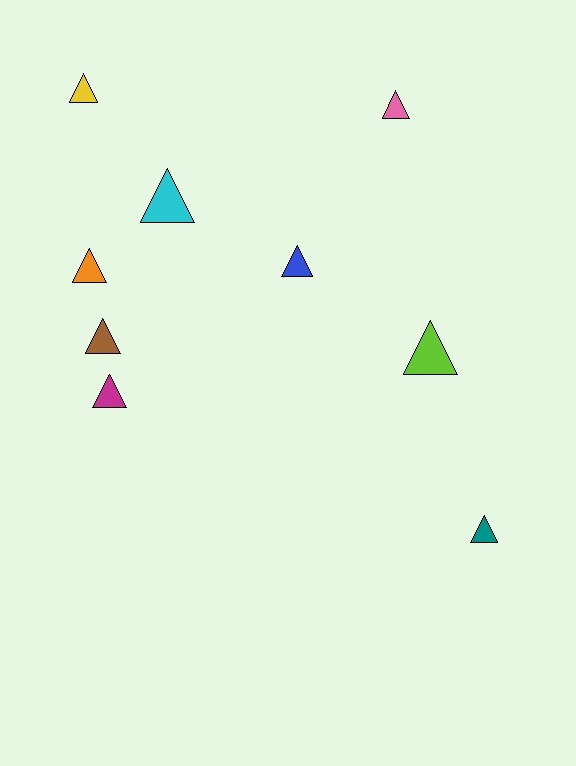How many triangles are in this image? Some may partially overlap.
There are 9 triangles.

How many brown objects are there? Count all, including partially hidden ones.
There is 1 brown object.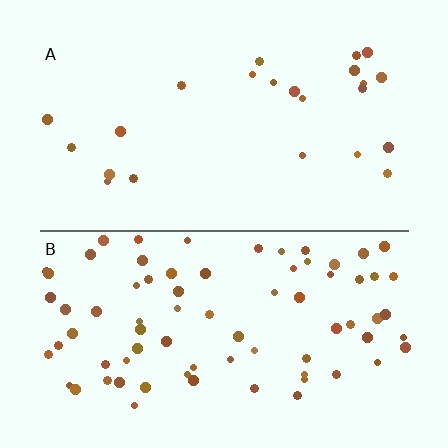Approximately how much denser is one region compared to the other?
Approximately 3.2× — region B over region A.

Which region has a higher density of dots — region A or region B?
B (the bottom).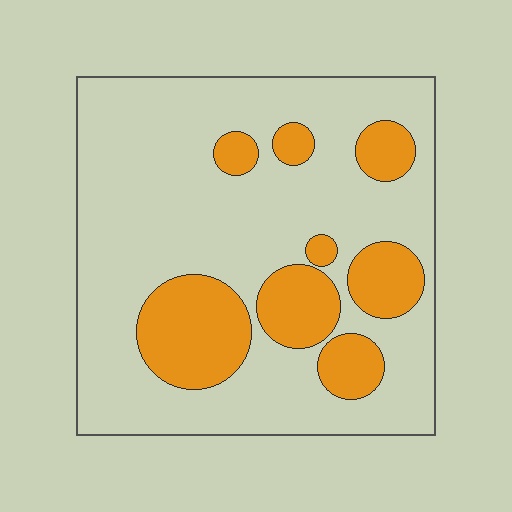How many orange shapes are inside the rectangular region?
8.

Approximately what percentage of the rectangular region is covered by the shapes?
Approximately 25%.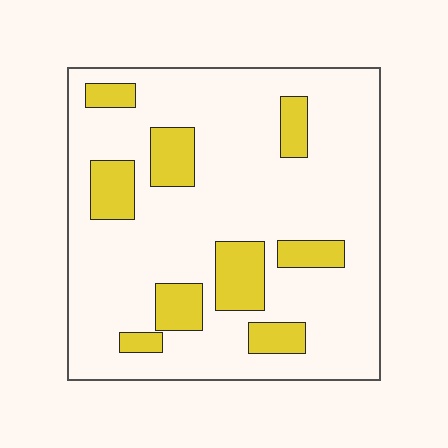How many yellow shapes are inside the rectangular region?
9.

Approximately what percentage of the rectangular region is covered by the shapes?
Approximately 20%.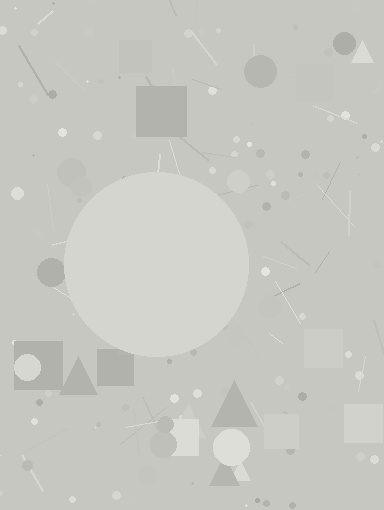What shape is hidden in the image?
A circle is hidden in the image.